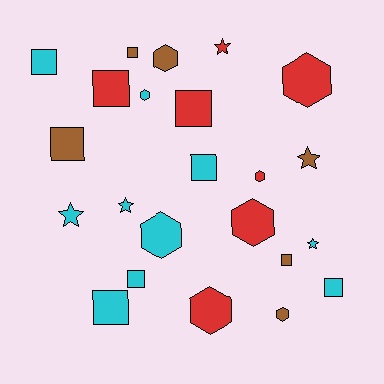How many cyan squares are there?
There are 5 cyan squares.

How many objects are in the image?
There are 23 objects.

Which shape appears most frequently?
Square, with 10 objects.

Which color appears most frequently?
Cyan, with 10 objects.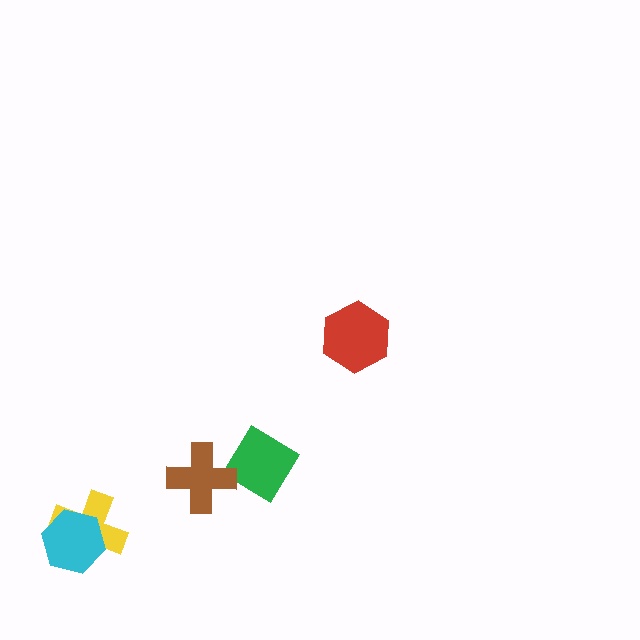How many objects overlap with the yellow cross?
1 object overlaps with the yellow cross.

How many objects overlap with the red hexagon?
0 objects overlap with the red hexagon.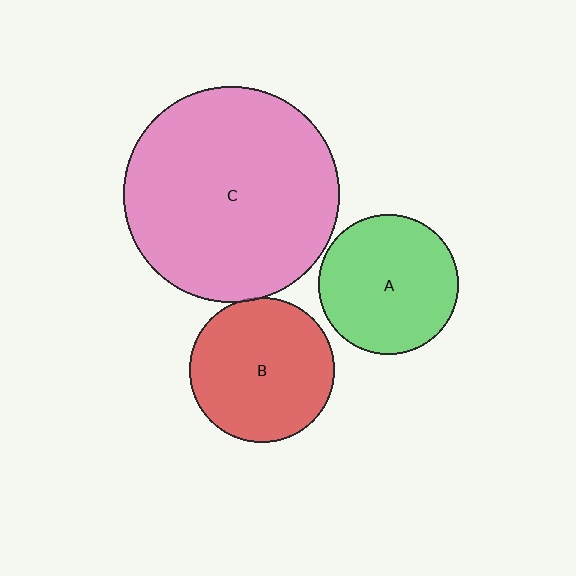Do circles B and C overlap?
Yes.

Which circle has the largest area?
Circle C (pink).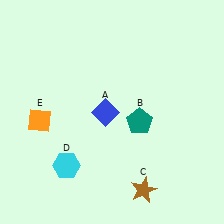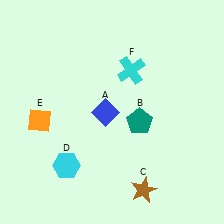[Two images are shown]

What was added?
A cyan cross (F) was added in Image 2.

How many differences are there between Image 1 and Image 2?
There is 1 difference between the two images.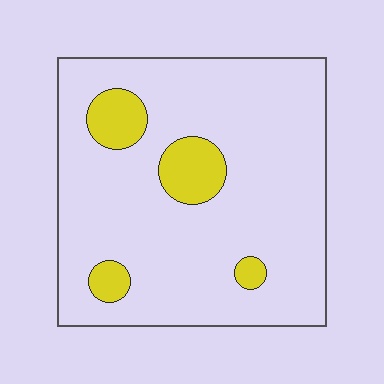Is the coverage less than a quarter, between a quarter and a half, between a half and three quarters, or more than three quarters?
Less than a quarter.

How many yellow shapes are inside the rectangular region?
4.